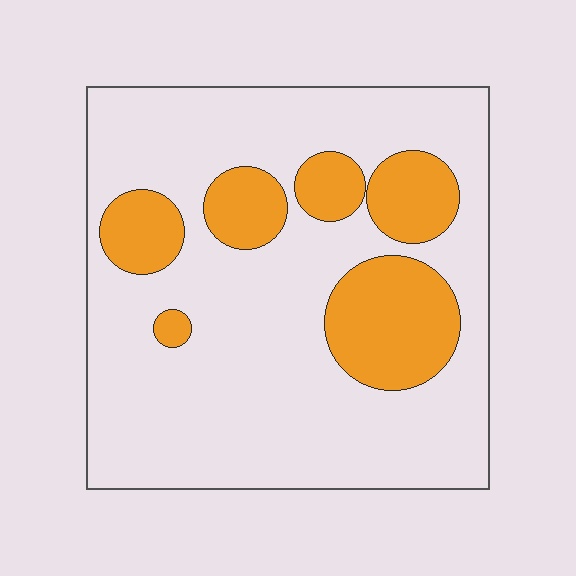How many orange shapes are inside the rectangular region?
6.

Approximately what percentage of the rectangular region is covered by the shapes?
Approximately 25%.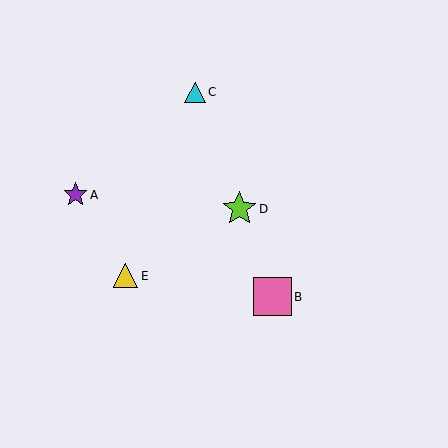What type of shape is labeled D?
Shape D is a lime star.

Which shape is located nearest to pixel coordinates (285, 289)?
The pink square (labeled B) at (272, 297) is nearest to that location.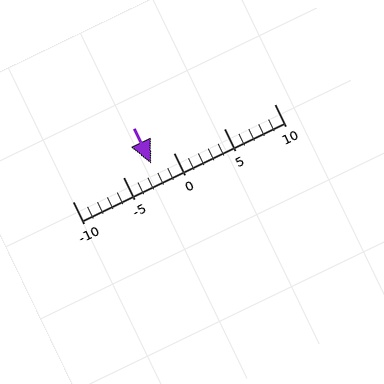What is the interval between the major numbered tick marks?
The major tick marks are spaced 5 units apart.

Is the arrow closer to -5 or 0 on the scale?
The arrow is closer to 0.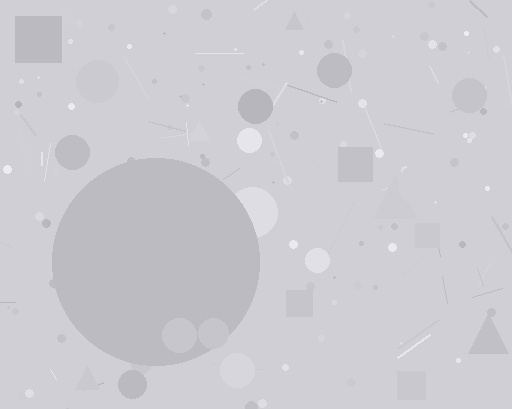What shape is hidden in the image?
A circle is hidden in the image.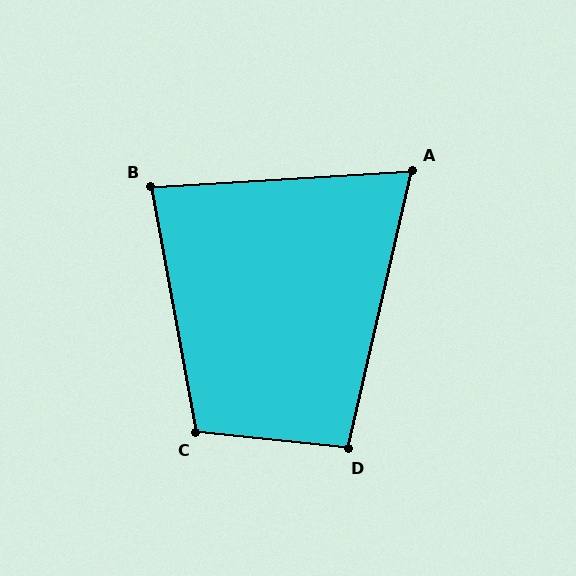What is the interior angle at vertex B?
Approximately 83 degrees (acute).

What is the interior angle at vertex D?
Approximately 97 degrees (obtuse).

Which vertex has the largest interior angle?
C, at approximately 106 degrees.